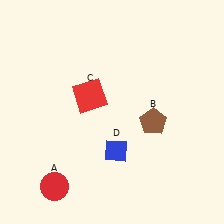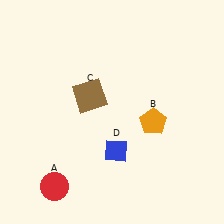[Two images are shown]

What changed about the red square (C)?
In Image 1, C is red. In Image 2, it changed to brown.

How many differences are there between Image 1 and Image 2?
There are 2 differences between the two images.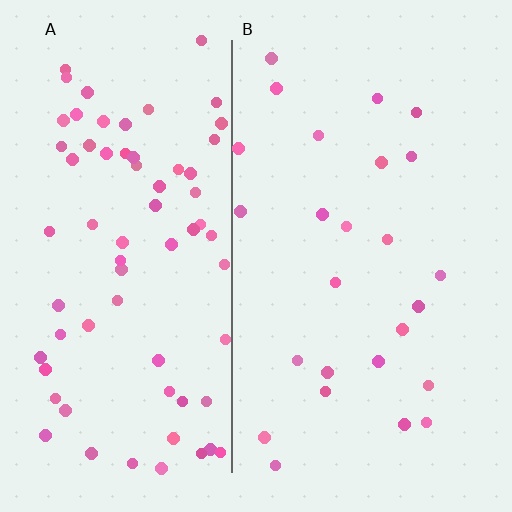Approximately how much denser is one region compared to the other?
Approximately 2.8× — region A over region B.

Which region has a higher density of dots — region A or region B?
A (the left).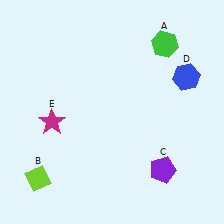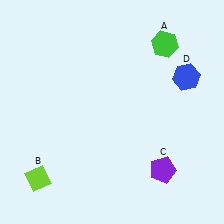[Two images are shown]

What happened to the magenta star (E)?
The magenta star (E) was removed in Image 2. It was in the bottom-left area of Image 1.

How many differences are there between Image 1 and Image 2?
There is 1 difference between the two images.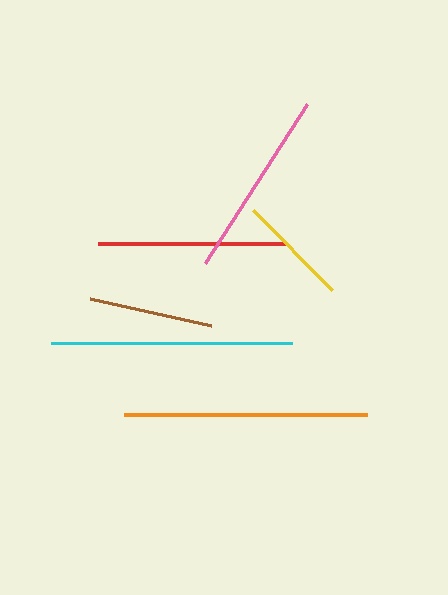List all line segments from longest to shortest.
From longest to shortest: orange, cyan, pink, red, brown, yellow.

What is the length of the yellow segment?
The yellow segment is approximately 112 pixels long.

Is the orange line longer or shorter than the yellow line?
The orange line is longer than the yellow line.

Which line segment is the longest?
The orange line is the longest at approximately 243 pixels.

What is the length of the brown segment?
The brown segment is approximately 125 pixels long.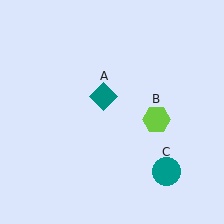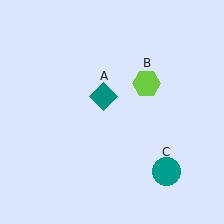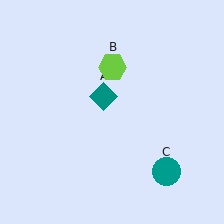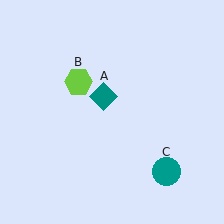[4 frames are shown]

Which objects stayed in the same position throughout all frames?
Teal diamond (object A) and teal circle (object C) remained stationary.